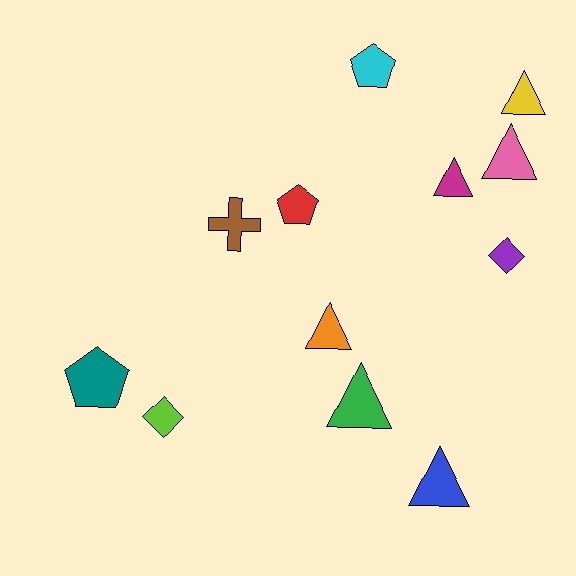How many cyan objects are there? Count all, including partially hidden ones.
There is 1 cyan object.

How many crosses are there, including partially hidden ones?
There is 1 cross.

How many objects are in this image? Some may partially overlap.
There are 12 objects.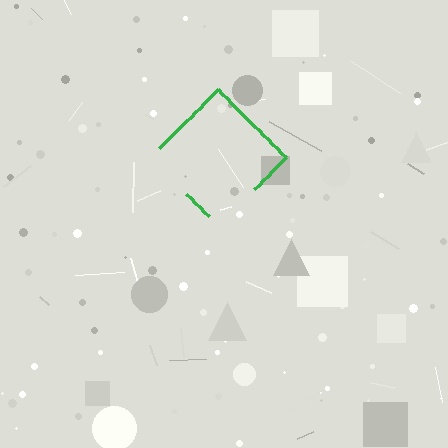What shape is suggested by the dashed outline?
The dashed outline suggests a diamond.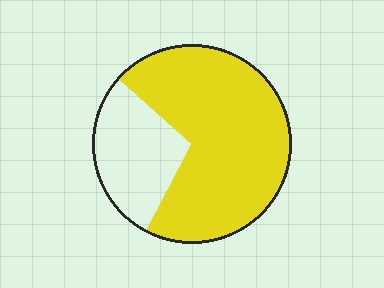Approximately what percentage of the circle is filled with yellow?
Approximately 70%.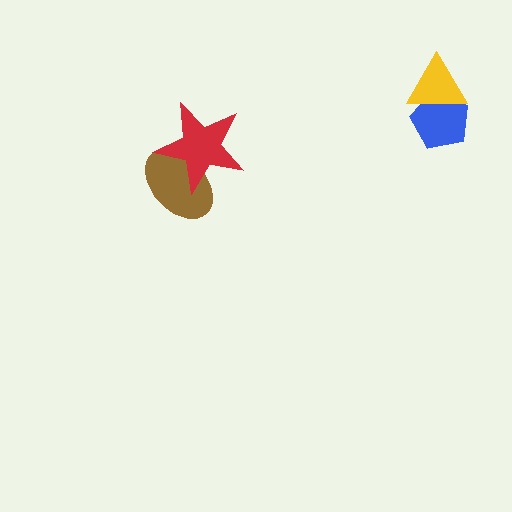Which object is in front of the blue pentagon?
The yellow triangle is in front of the blue pentagon.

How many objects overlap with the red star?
1 object overlaps with the red star.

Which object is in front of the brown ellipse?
The red star is in front of the brown ellipse.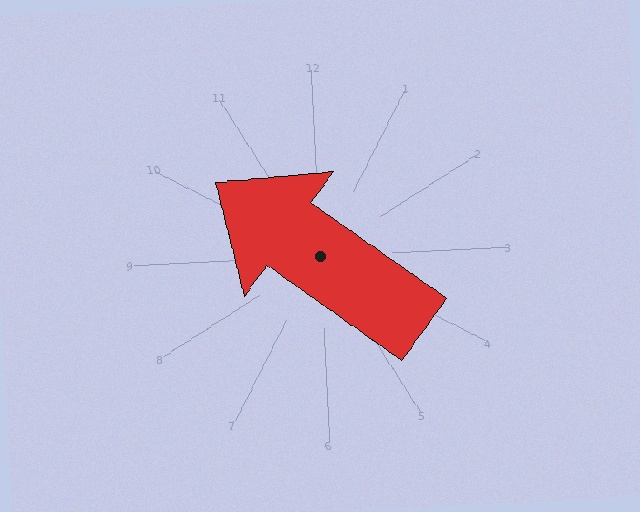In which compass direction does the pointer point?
Northwest.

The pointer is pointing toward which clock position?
Roughly 10 o'clock.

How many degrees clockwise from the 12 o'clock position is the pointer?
Approximately 308 degrees.